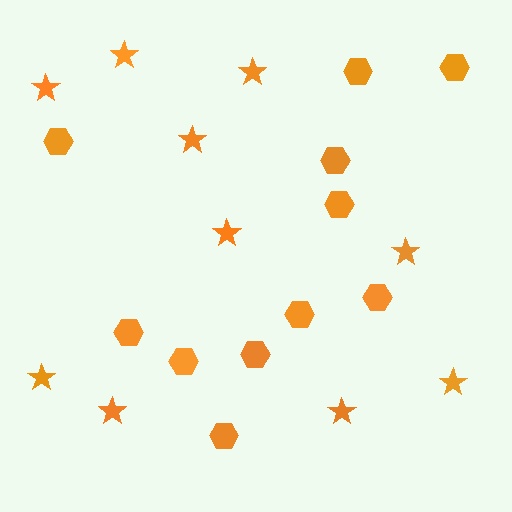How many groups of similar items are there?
There are 2 groups: one group of stars (10) and one group of hexagons (11).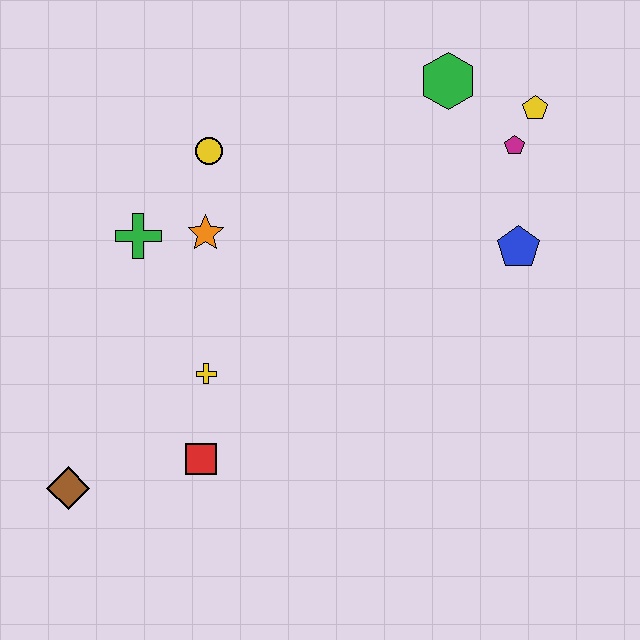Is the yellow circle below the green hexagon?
Yes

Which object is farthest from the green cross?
The yellow pentagon is farthest from the green cross.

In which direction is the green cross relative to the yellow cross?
The green cross is above the yellow cross.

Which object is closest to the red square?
The yellow cross is closest to the red square.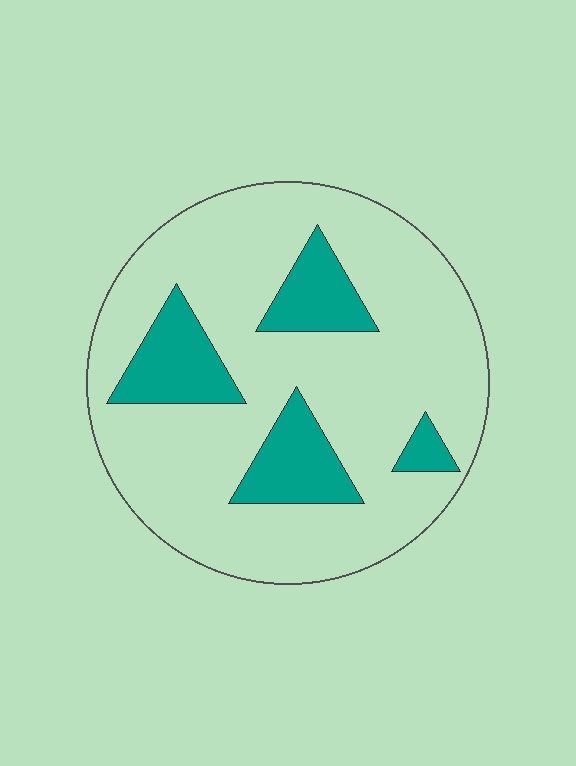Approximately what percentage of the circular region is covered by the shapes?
Approximately 20%.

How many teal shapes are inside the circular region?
4.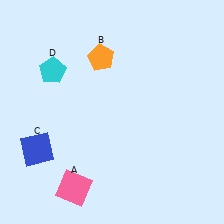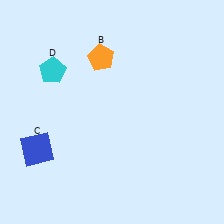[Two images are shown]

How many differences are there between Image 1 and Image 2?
There is 1 difference between the two images.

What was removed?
The pink square (A) was removed in Image 2.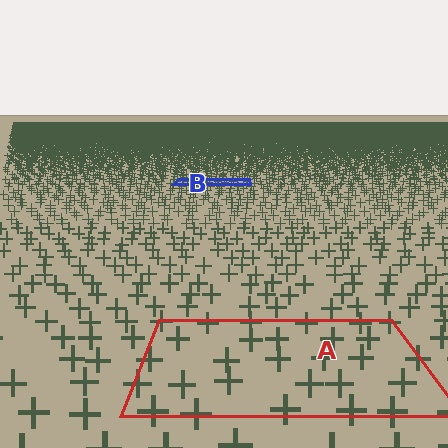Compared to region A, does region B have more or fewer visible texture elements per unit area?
Region B has more texture elements per unit area — they are packed more densely because it is farther away.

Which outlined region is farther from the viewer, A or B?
Region B is farther from the viewer — the texture elements inside it appear smaller and more densely packed.